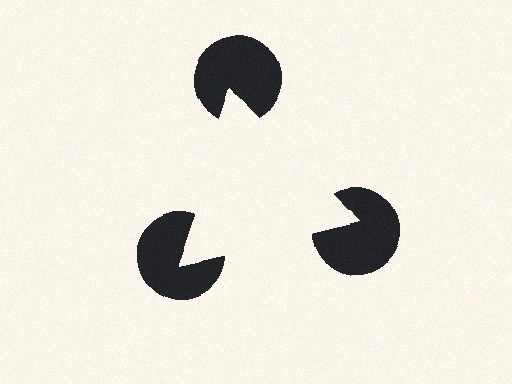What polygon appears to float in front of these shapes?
An illusory triangle — its edges are inferred from the aligned wedge cuts in the pac-man discs, not physically drawn.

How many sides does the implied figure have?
3 sides.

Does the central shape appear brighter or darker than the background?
It typically appears slightly brighter than the background, even though no actual brightness change is drawn.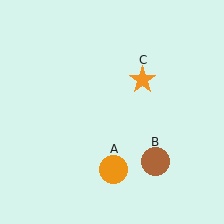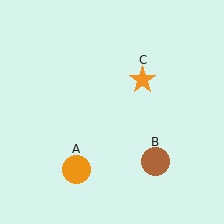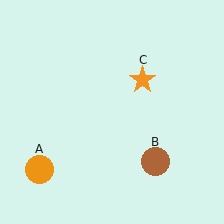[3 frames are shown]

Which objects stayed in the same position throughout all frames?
Brown circle (object B) and orange star (object C) remained stationary.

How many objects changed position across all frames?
1 object changed position: orange circle (object A).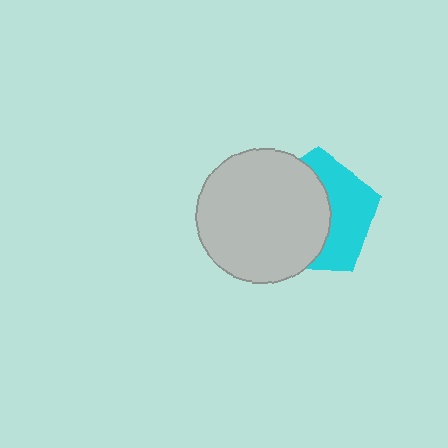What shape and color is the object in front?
The object in front is a light gray circle.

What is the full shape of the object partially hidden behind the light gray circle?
The partially hidden object is a cyan pentagon.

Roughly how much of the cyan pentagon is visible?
A small part of it is visible (roughly 44%).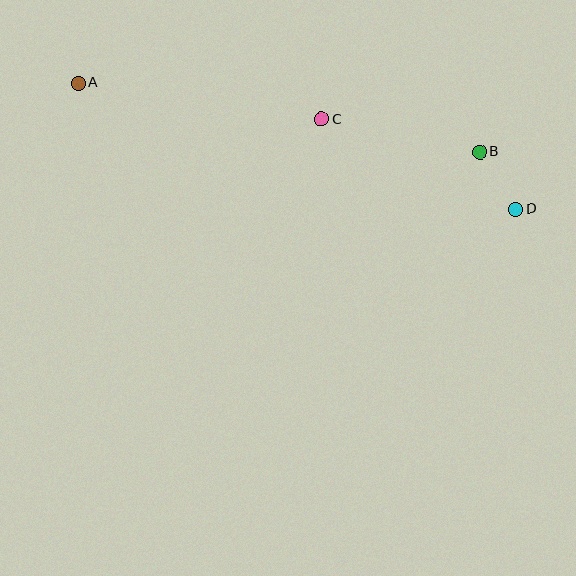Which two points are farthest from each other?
Points A and D are farthest from each other.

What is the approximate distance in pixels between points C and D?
The distance between C and D is approximately 214 pixels.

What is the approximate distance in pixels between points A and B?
The distance between A and B is approximately 407 pixels.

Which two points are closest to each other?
Points B and D are closest to each other.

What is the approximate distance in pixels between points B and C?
The distance between B and C is approximately 162 pixels.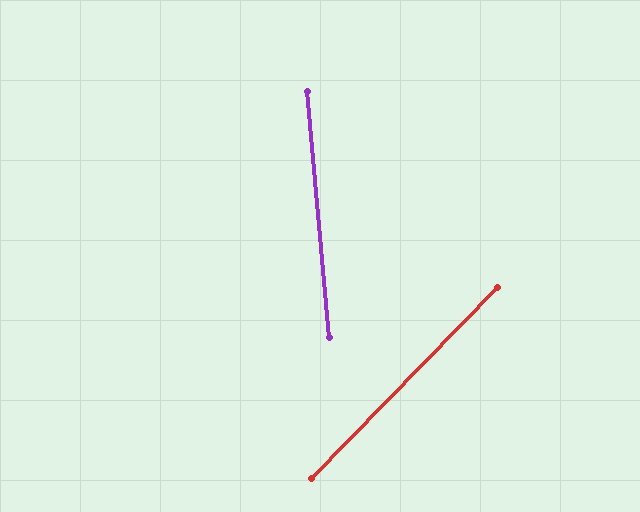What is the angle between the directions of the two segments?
Approximately 49 degrees.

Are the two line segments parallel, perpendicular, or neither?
Neither parallel nor perpendicular — they differ by about 49°.